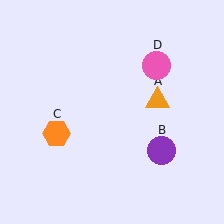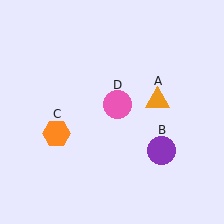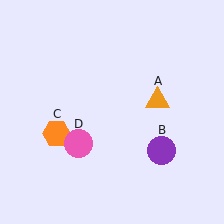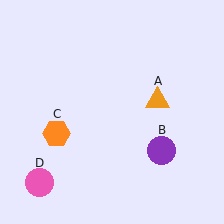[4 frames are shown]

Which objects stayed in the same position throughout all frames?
Orange triangle (object A) and purple circle (object B) and orange hexagon (object C) remained stationary.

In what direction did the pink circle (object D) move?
The pink circle (object D) moved down and to the left.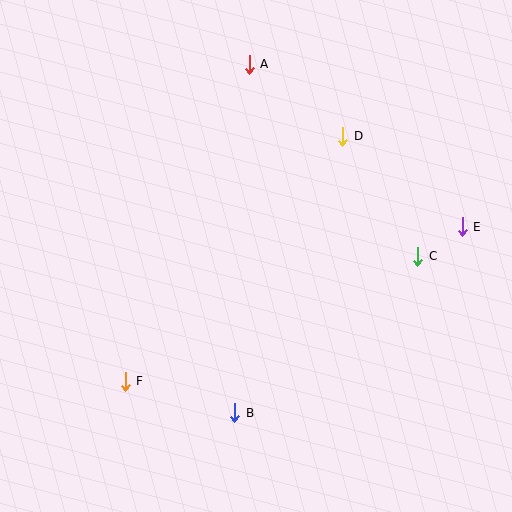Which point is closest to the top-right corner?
Point D is closest to the top-right corner.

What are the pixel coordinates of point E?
Point E is at (462, 227).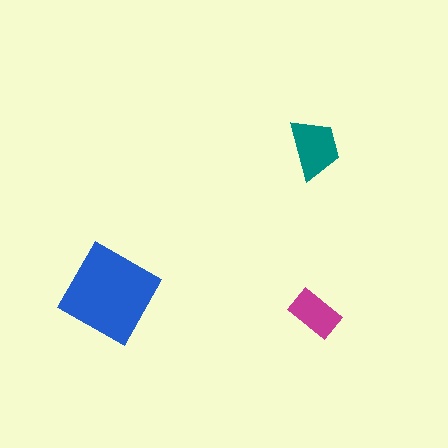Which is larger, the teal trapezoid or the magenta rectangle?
The teal trapezoid.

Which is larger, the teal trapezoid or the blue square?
The blue square.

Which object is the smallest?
The magenta rectangle.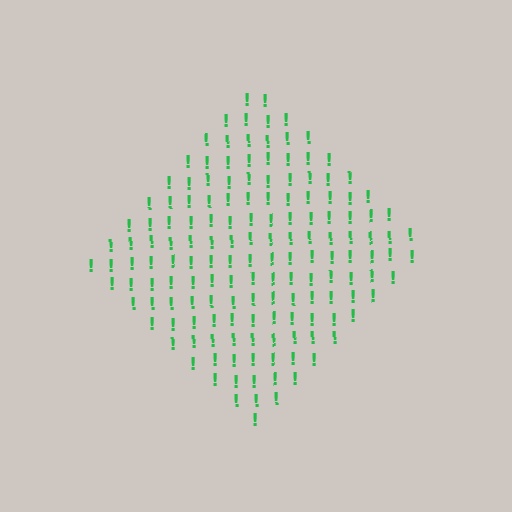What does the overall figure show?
The overall figure shows a diamond.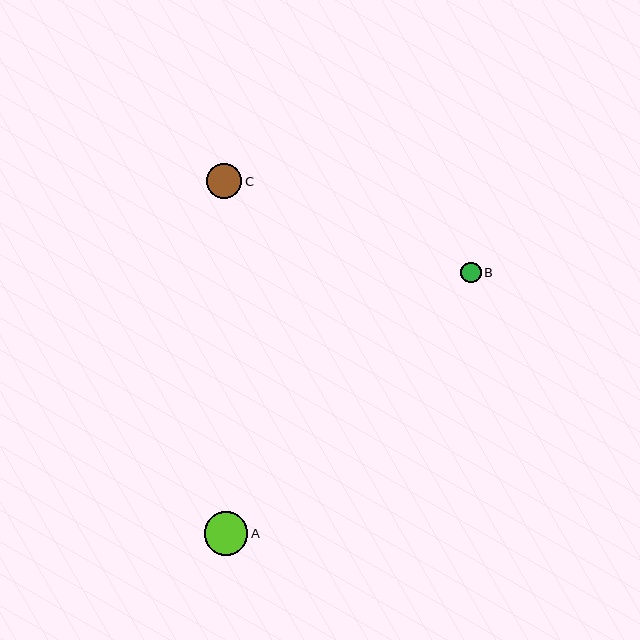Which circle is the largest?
Circle A is the largest with a size of approximately 44 pixels.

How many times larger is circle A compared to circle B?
Circle A is approximately 2.1 times the size of circle B.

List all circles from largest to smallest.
From largest to smallest: A, C, B.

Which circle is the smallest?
Circle B is the smallest with a size of approximately 21 pixels.